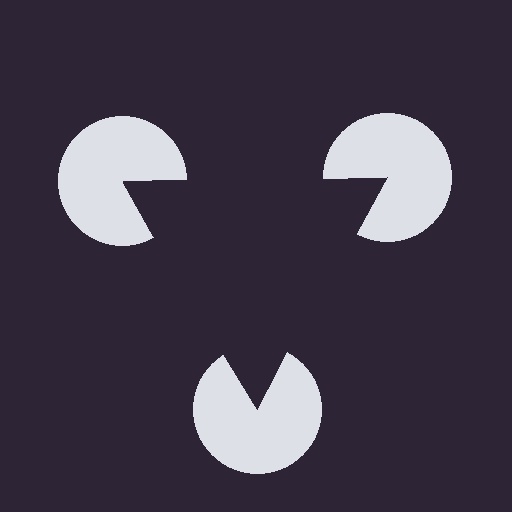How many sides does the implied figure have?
3 sides.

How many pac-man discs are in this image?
There are 3 — one at each vertex of the illusory triangle.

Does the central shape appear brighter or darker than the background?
It typically appears slightly darker than the background, even though no actual brightness change is drawn.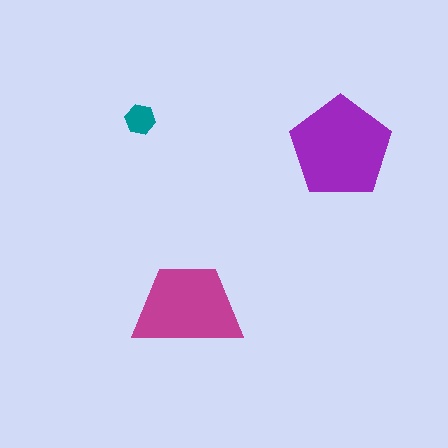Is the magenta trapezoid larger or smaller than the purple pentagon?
Smaller.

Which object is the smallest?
The teal hexagon.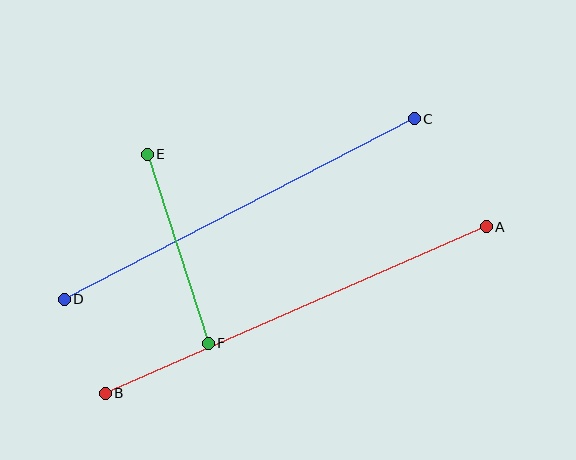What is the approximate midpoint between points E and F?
The midpoint is at approximately (178, 249) pixels.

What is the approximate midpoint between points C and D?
The midpoint is at approximately (239, 209) pixels.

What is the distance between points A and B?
The distance is approximately 415 pixels.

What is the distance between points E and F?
The distance is approximately 199 pixels.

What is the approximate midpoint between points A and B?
The midpoint is at approximately (296, 310) pixels.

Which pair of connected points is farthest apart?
Points A and B are farthest apart.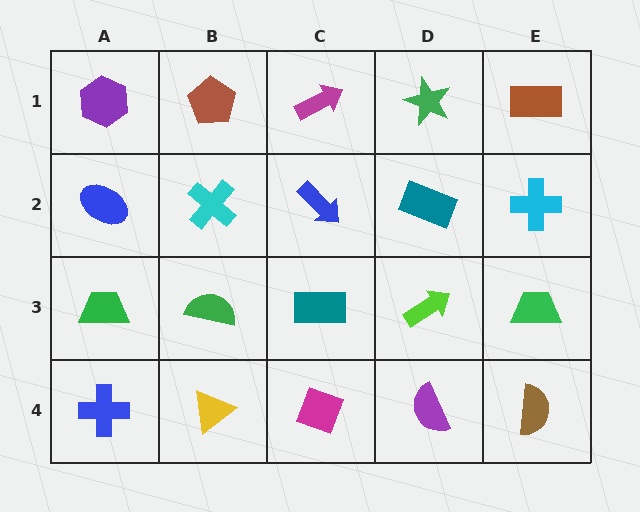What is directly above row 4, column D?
A lime arrow.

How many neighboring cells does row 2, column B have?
4.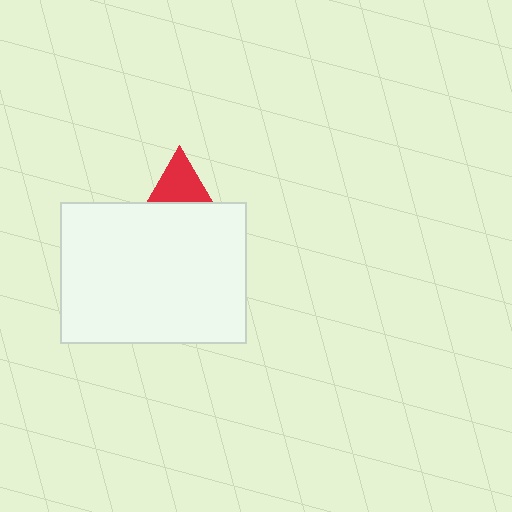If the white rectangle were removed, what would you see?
You would see the complete red triangle.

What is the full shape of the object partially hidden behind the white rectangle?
The partially hidden object is a red triangle.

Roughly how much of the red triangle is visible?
About half of it is visible (roughly 47%).